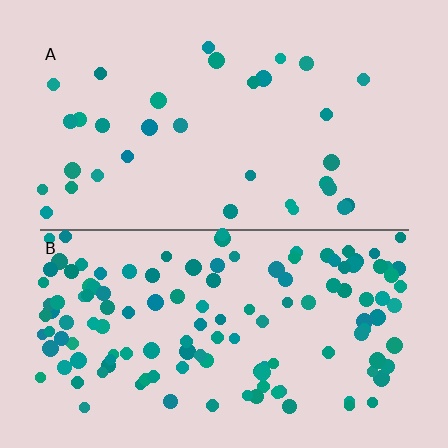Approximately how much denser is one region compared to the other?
Approximately 3.9× — region B over region A.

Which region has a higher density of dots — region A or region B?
B (the bottom).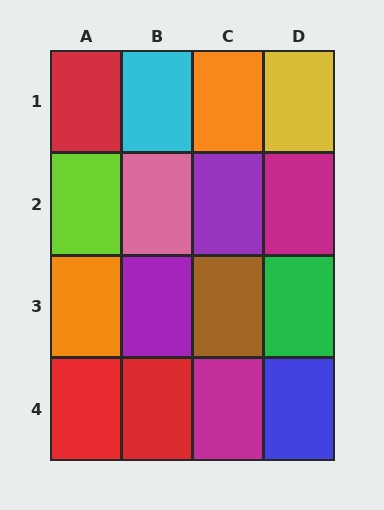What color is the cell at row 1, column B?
Cyan.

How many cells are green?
1 cell is green.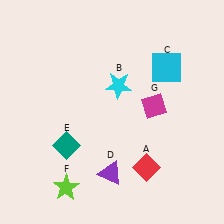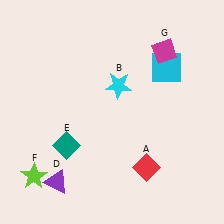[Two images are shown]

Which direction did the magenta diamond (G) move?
The magenta diamond (G) moved up.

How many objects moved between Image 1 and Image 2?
3 objects moved between the two images.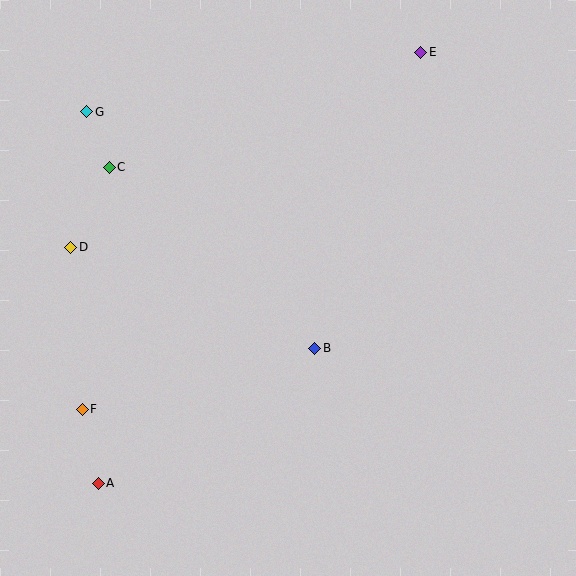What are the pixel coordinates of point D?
Point D is at (71, 247).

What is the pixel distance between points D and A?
The distance between D and A is 238 pixels.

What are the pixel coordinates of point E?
Point E is at (421, 52).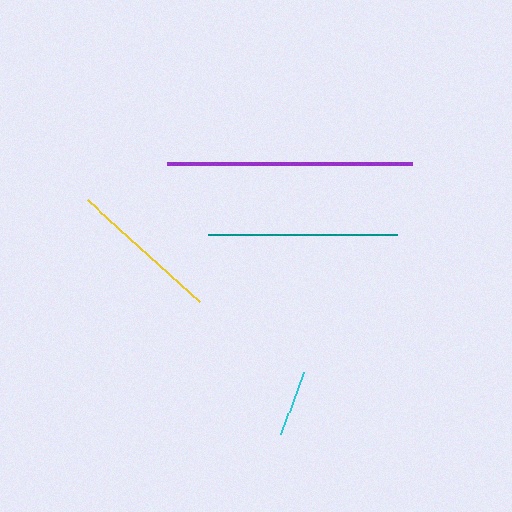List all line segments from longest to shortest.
From longest to shortest: purple, teal, yellow, cyan.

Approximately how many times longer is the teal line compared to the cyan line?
The teal line is approximately 2.9 times the length of the cyan line.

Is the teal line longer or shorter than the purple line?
The purple line is longer than the teal line.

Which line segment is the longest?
The purple line is the longest at approximately 245 pixels.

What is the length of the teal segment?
The teal segment is approximately 188 pixels long.